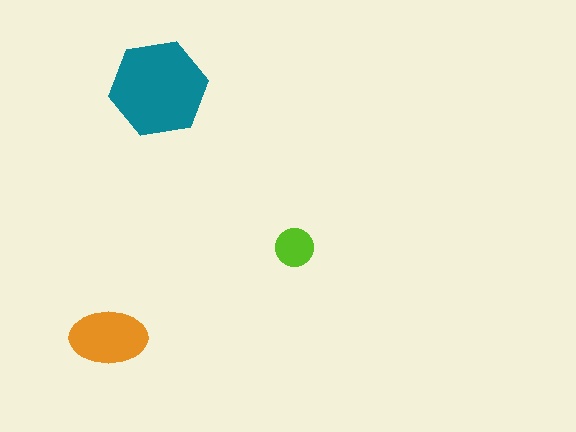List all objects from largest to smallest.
The teal hexagon, the orange ellipse, the lime circle.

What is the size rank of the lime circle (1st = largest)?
3rd.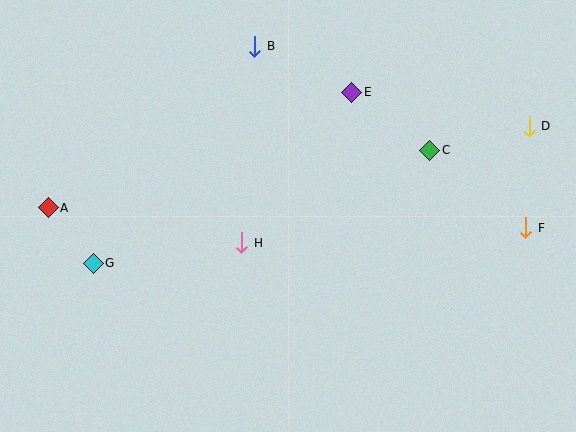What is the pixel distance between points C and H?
The distance between C and H is 209 pixels.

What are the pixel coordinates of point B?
Point B is at (255, 46).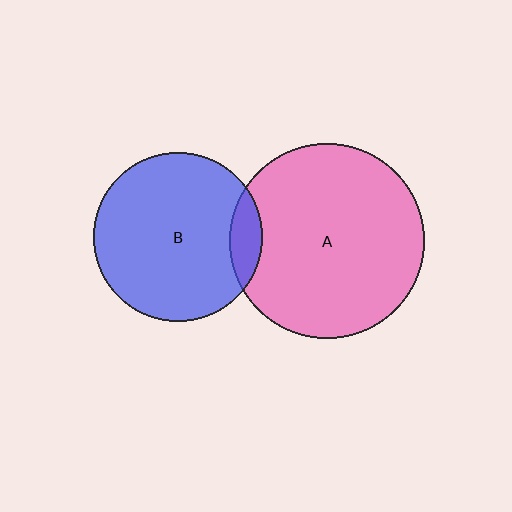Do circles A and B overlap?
Yes.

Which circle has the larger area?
Circle A (pink).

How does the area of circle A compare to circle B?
Approximately 1.3 times.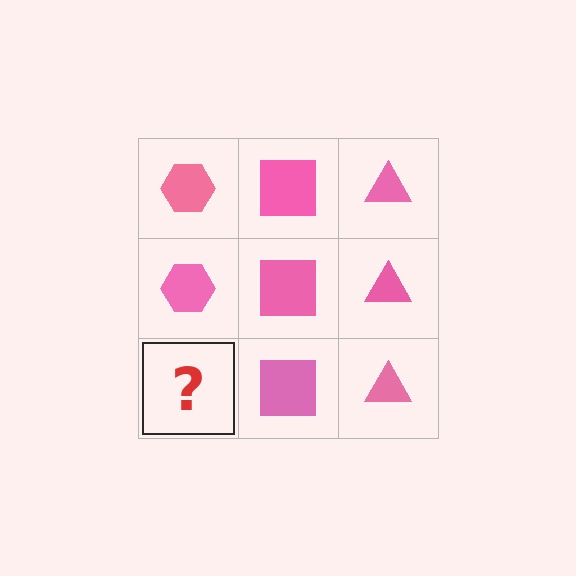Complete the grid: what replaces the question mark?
The question mark should be replaced with a pink hexagon.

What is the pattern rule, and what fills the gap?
The rule is that each column has a consistent shape. The gap should be filled with a pink hexagon.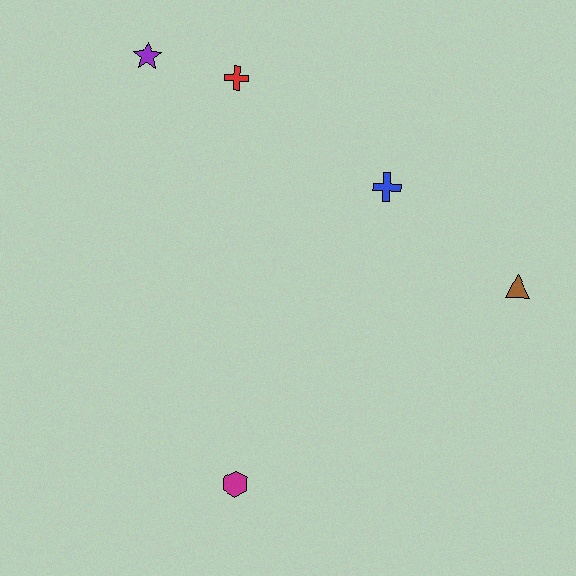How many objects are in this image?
There are 5 objects.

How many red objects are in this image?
There is 1 red object.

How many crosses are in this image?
There are 2 crosses.